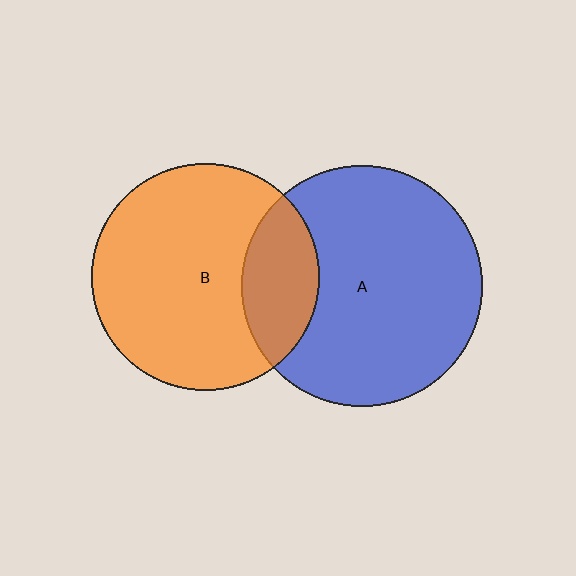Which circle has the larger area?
Circle A (blue).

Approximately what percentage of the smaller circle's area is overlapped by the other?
Approximately 25%.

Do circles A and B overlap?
Yes.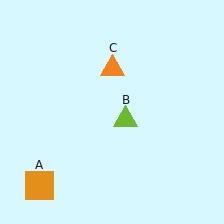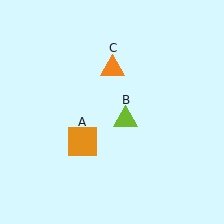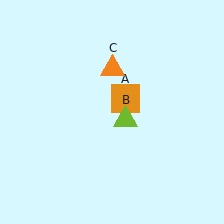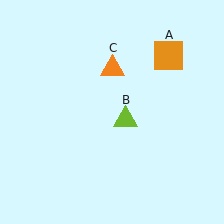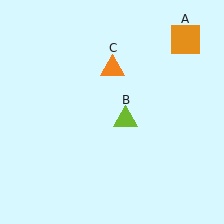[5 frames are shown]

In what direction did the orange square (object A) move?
The orange square (object A) moved up and to the right.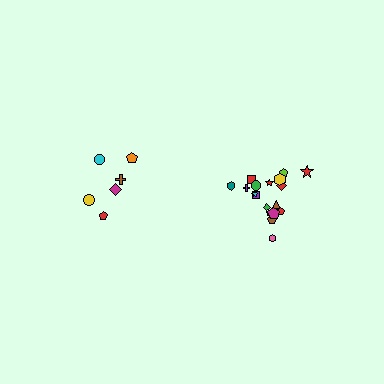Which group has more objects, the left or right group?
The right group.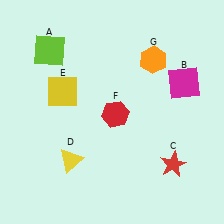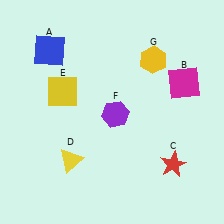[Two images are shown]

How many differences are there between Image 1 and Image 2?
There are 3 differences between the two images.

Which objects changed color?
A changed from lime to blue. F changed from red to purple. G changed from orange to yellow.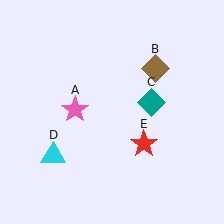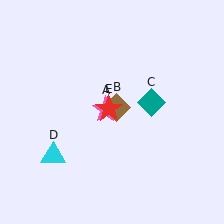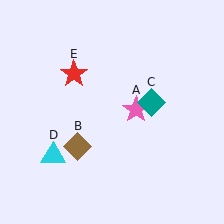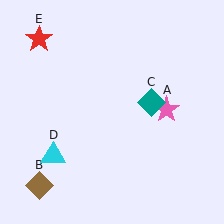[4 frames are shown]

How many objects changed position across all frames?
3 objects changed position: pink star (object A), brown diamond (object B), red star (object E).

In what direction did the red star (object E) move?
The red star (object E) moved up and to the left.